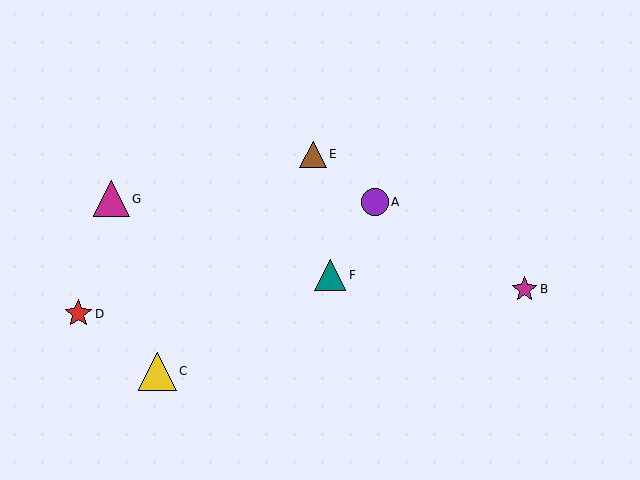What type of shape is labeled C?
Shape C is a yellow triangle.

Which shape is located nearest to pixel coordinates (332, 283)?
The teal triangle (labeled F) at (330, 275) is nearest to that location.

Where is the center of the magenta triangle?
The center of the magenta triangle is at (111, 199).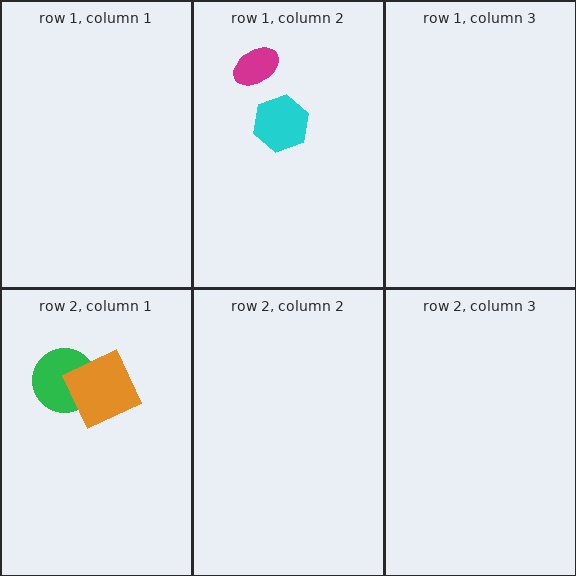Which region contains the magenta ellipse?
The row 1, column 2 region.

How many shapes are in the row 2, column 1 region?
2.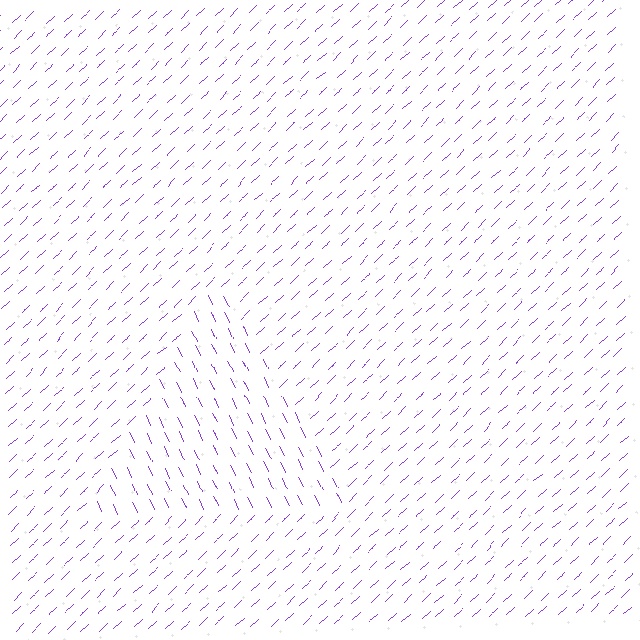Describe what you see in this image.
The image is filled with small purple line segments. A triangle region in the image has lines oriented differently from the surrounding lines, creating a visible texture boundary.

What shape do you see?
I see a triangle.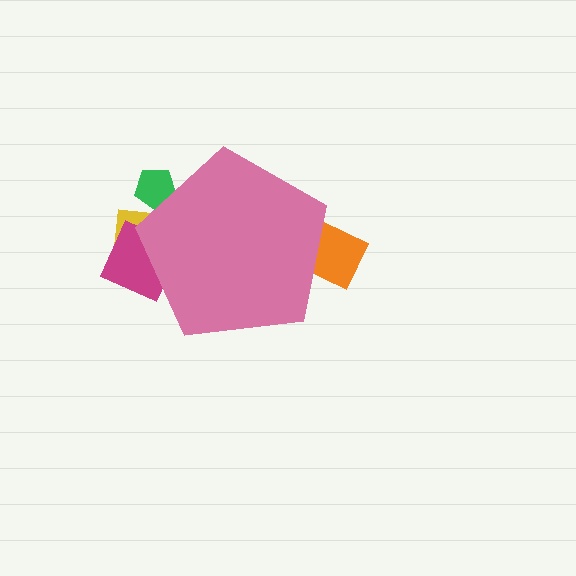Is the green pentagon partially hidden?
Yes, the green pentagon is partially hidden behind the pink pentagon.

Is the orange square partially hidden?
Yes, the orange square is partially hidden behind the pink pentagon.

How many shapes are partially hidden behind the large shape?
4 shapes are partially hidden.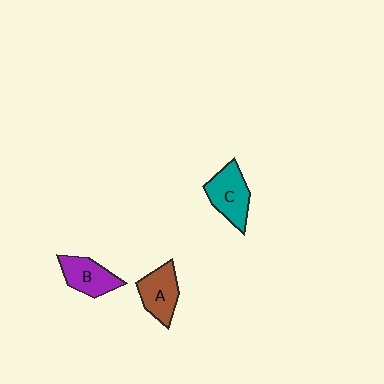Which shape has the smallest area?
Shape B (purple).